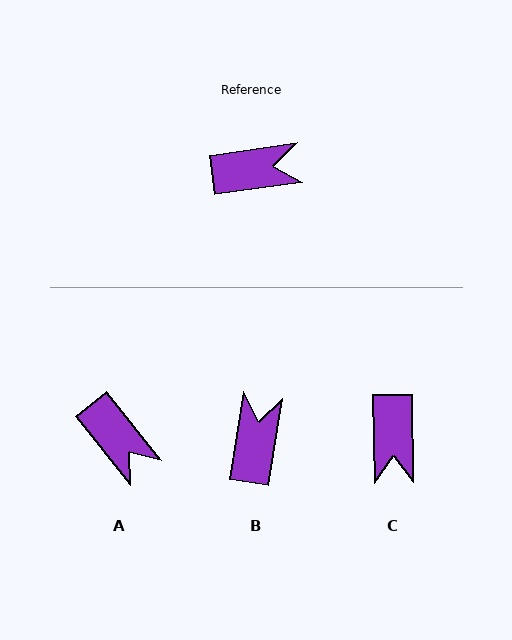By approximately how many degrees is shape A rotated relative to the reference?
Approximately 59 degrees clockwise.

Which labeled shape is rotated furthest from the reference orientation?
C, about 97 degrees away.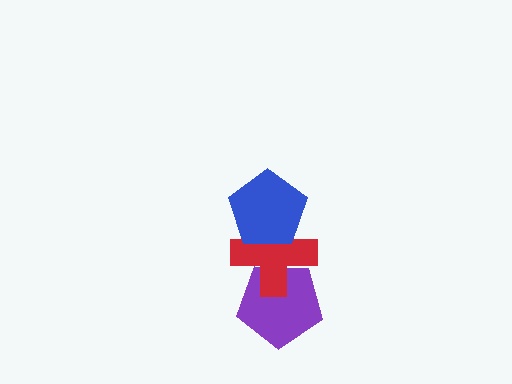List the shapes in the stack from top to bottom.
From top to bottom: the blue pentagon, the red cross, the purple pentagon.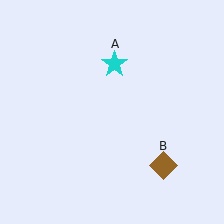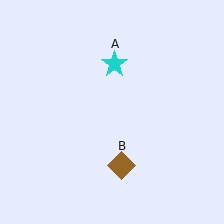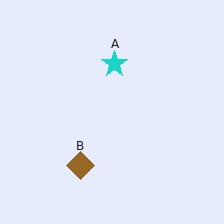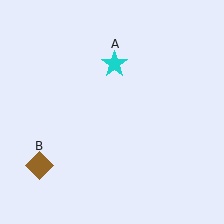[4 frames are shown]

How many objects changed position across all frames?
1 object changed position: brown diamond (object B).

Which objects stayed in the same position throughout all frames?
Cyan star (object A) remained stationary.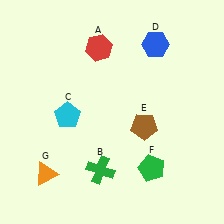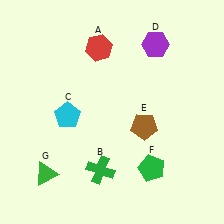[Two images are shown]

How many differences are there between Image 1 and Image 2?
There are 2 differences between the two images.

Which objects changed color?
D changed from blue to purple. G changed from orange to green.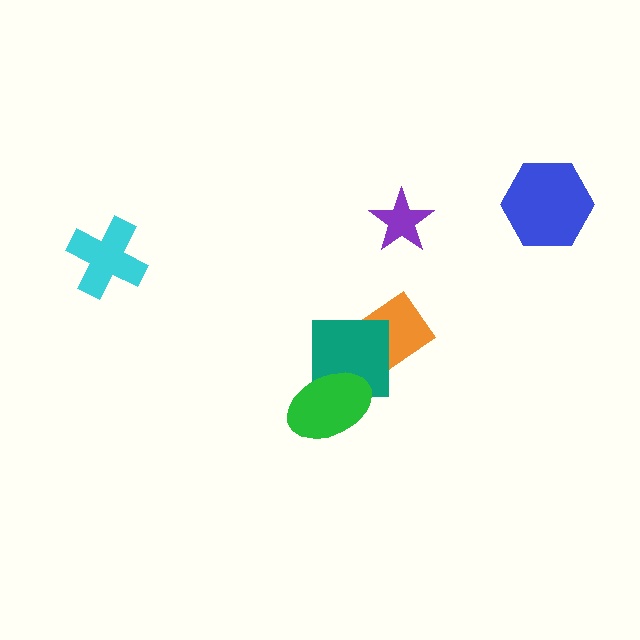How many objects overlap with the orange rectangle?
1 object overlaps with the orange rectangle.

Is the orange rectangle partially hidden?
Yes, it is partially covered by another shape.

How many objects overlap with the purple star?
0 objects overlap with the purple star.